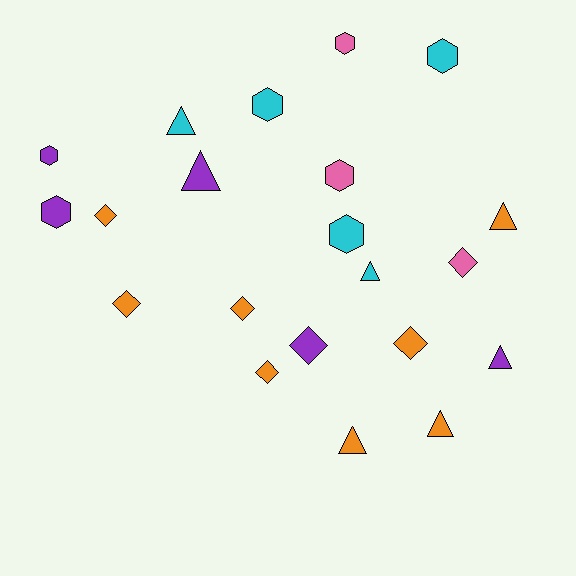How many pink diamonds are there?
There is 1 pink diamond.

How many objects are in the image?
There are 21 objects.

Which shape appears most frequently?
Triangle, with 7 objects.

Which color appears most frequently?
Orange, with 8 objects.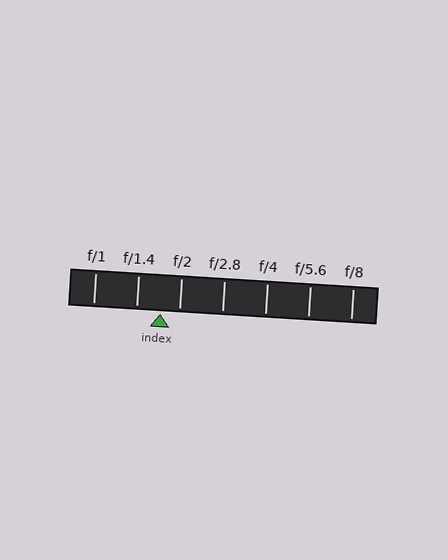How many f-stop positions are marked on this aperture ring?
There are 7 f-stop positions marked.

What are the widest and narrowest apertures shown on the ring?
The widest aperture shown is f/1 and the narrowest is f/8.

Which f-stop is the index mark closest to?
The index mark is closest to f/2.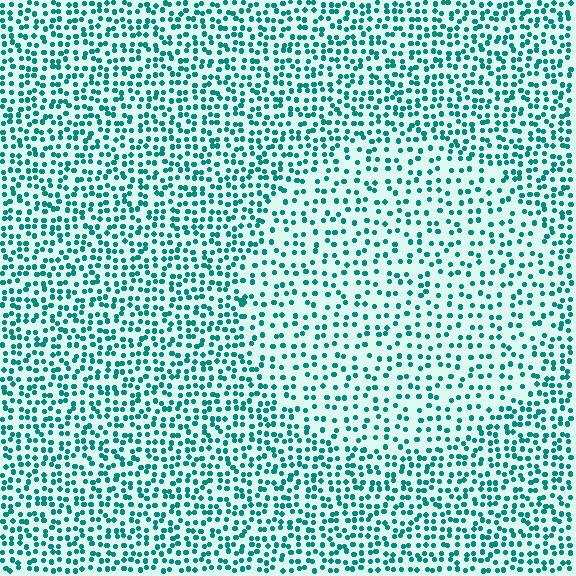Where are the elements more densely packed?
The elements are more densely packed outside the circle boundary.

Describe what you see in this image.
The image contains small teal elements arranged at two different densities. A circle-shaped region is visible where the elements are less densely packed than the surrounding area.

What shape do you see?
I see a circle.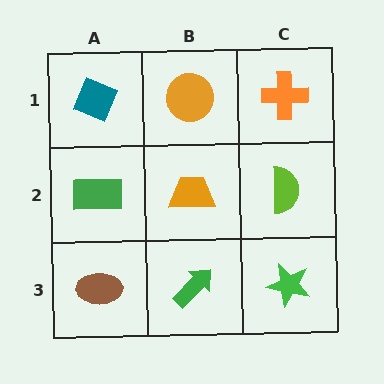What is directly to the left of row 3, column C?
A green arrow.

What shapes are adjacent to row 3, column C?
A lime semicircle (row 2, column C), a green arrow (row 3, column B).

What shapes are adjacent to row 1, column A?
A green rectangle (row 2, column A), an orange circle (row 1, column B).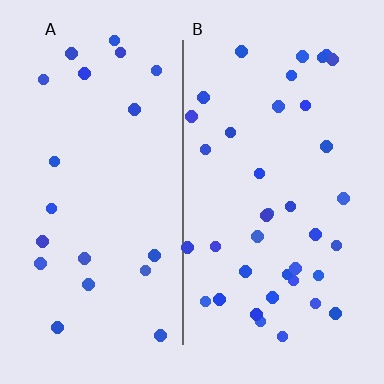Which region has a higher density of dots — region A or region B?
B (the right).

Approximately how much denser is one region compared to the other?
Approximately 1.8× — region B over region A.